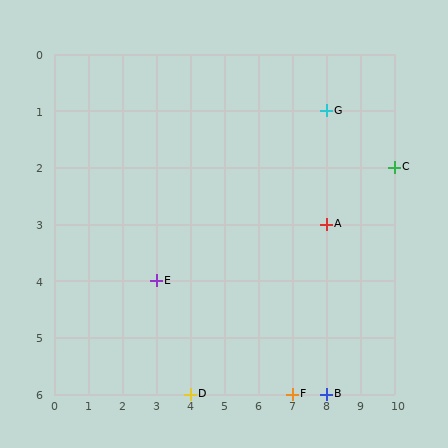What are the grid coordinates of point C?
Point C is at grid coordinates (10, 2).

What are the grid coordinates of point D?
Point D is at grid coordinates (4, 6).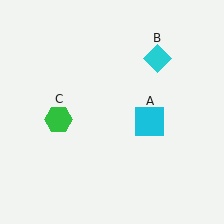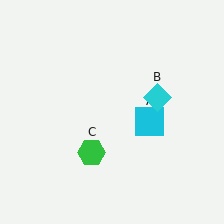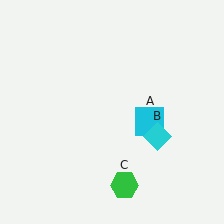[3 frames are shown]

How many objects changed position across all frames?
2 objects changed position: cyan diamond (object B), green hexagon (object C).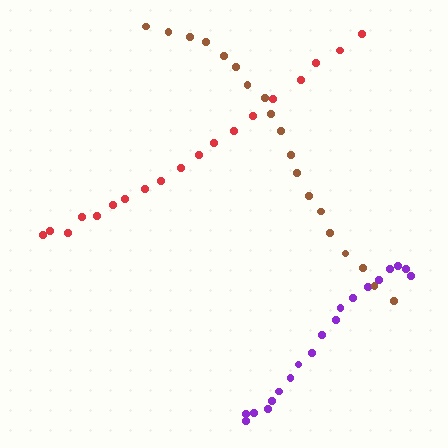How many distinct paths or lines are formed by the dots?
There are 3 distinct paths.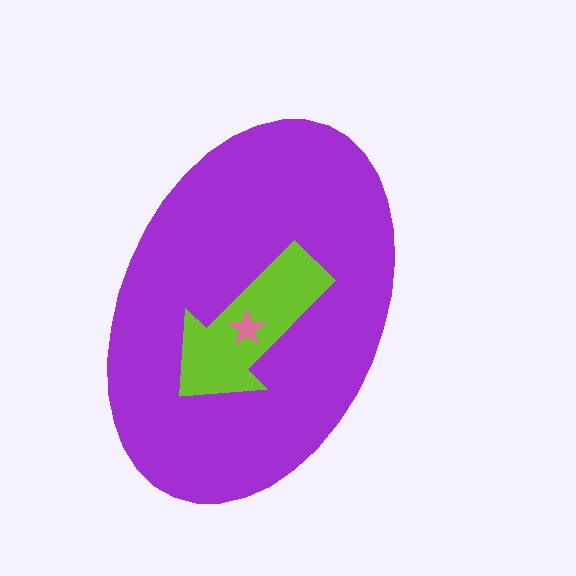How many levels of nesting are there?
3.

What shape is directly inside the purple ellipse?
The lime arrow.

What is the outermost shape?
The purple ellipse.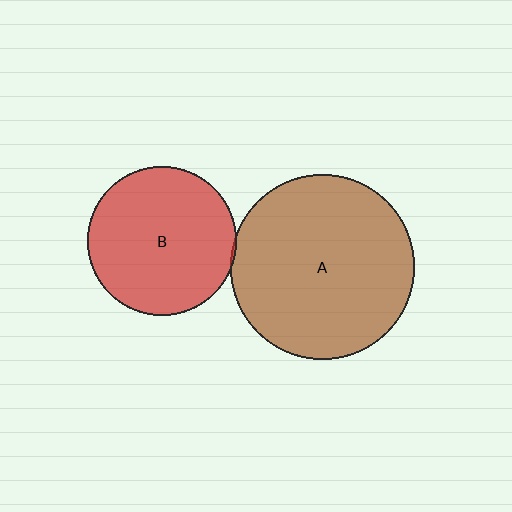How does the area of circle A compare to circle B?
Approximately 1.5 times.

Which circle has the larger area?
Circle A (brown).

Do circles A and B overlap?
Yes.